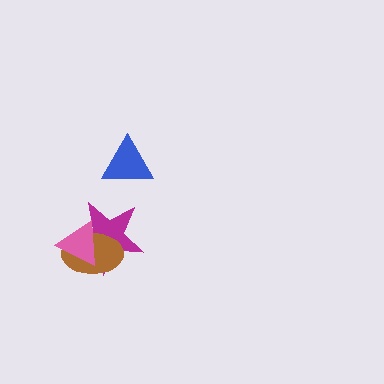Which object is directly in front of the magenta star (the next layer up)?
The brown ellipse is directly in front of the magenta star.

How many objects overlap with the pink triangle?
2 objects overlap with the pink triangle.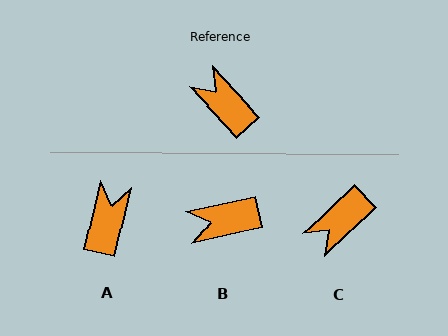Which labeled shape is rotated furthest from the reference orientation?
C, about 91 degrees away.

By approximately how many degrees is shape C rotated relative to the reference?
Approximately 91 degrees counter-clockwise.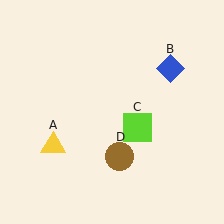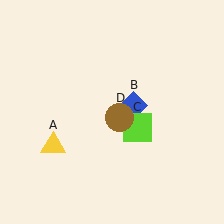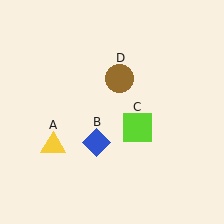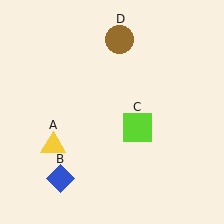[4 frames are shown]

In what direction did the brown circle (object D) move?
The brown circle (object D) moved up.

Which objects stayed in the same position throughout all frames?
Yellow triangle (object A) and lime square (object C) remained stationary.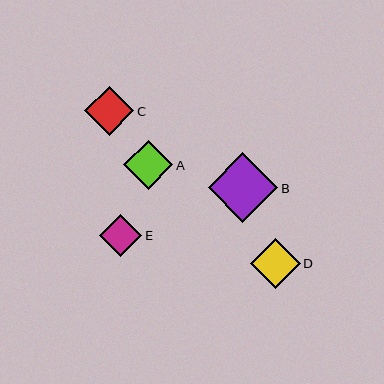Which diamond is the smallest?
Diamond E is the smallest with a size of approximately 42 pixels.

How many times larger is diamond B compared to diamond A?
Diamond B is approximately 1.4 times the size of diamond A.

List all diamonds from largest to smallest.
From largest to smallest: B, D, A, C, E.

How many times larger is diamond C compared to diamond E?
Diamond C is approximately 1.2 times the size of diamond E.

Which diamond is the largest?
Diamond B is the largest with a size of approximately 70 pixels.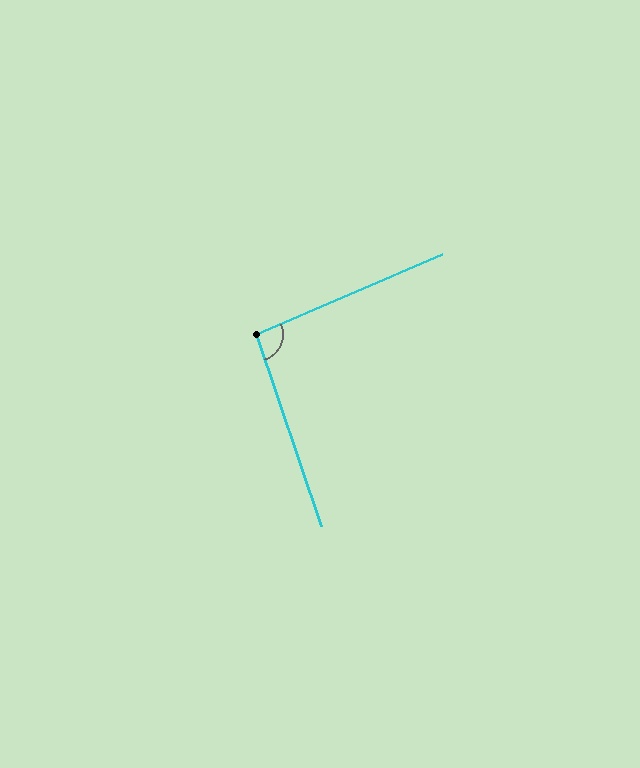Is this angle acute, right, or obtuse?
It is approximately a right angle.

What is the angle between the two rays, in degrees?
Approximately 95 degrees.